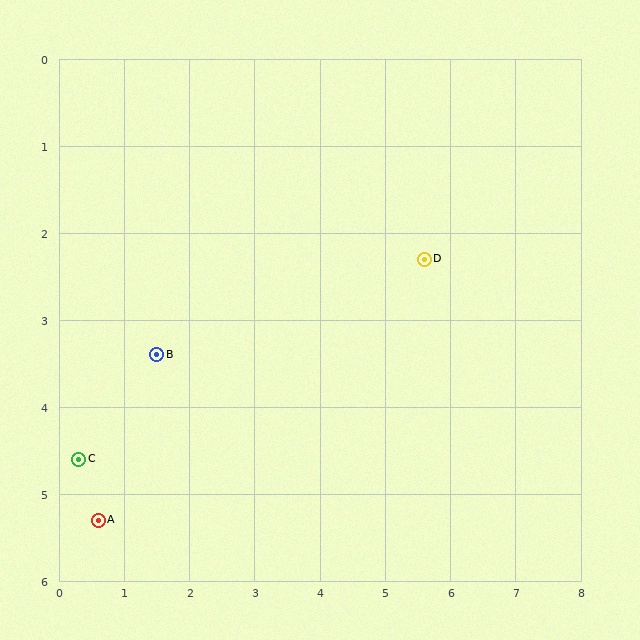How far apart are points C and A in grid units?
Points C and A are about 0.8 grid units apart.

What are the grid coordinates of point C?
Point C is at approximately (0.3, 4.6).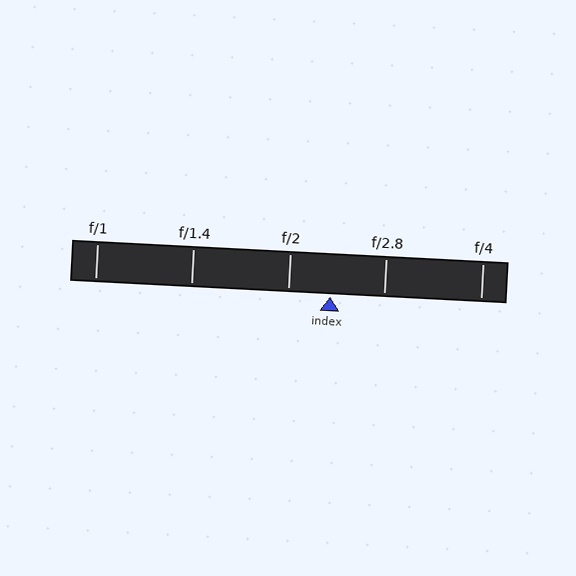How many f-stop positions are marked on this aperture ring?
There are 5 f-stop positions marked.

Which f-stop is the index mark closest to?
The index mark is closest to f/2.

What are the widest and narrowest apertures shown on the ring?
The widest aperture shown is f/1 and the narrowest is f/4.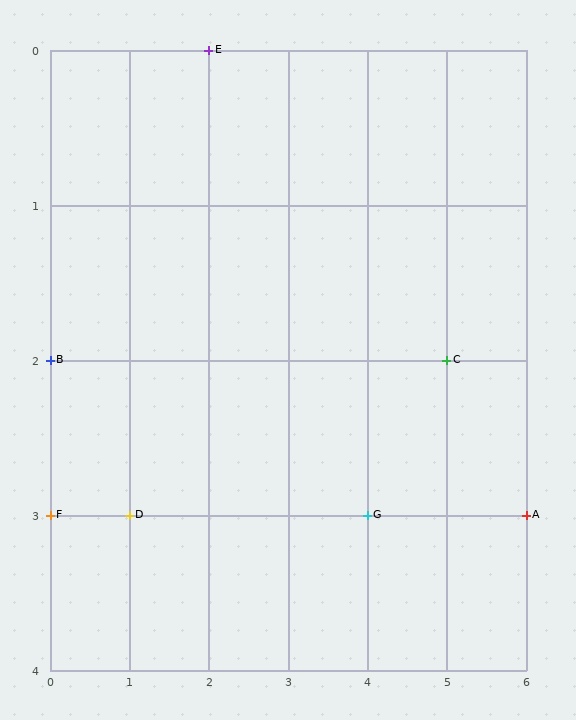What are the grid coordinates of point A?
Point A is at grid coordinates (6, 3).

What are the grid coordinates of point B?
Point B is at grid coordinates (0, 2).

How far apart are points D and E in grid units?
Points D and E are 1 column and 3 rows apart (about 3.2 grid units diagonally).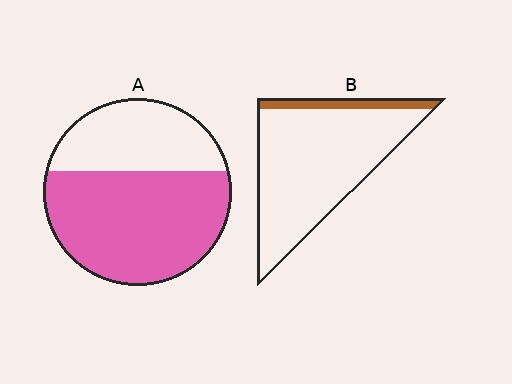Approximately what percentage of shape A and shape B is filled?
A is approximately 65% and B is approximately 10%.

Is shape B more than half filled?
No.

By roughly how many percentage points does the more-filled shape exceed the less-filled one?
By roughly 55 percentage points (A over B).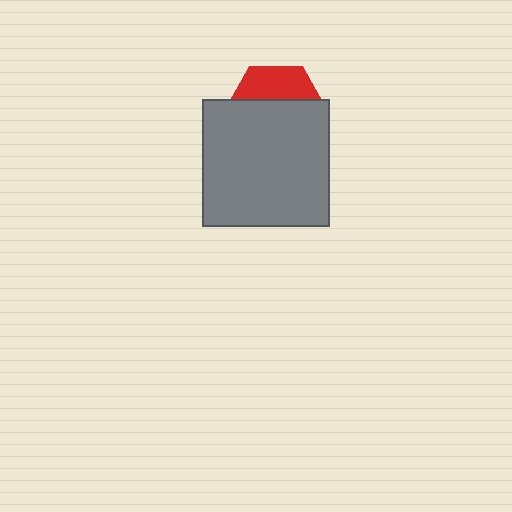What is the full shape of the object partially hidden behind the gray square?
The partially hidden object is a red hexagon.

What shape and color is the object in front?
The object in front is a gray square.